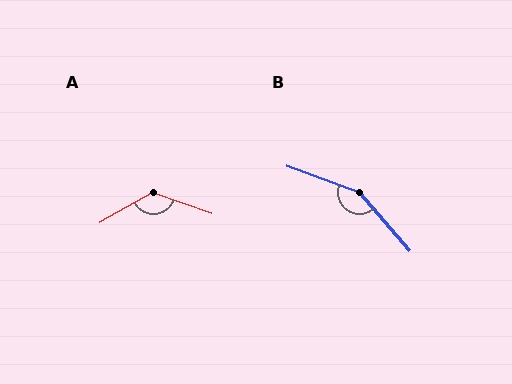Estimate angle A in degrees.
Approximately 131 degrees.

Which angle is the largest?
B, at approximately 151 degrees.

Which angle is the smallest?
A, at approximately 131 degrees.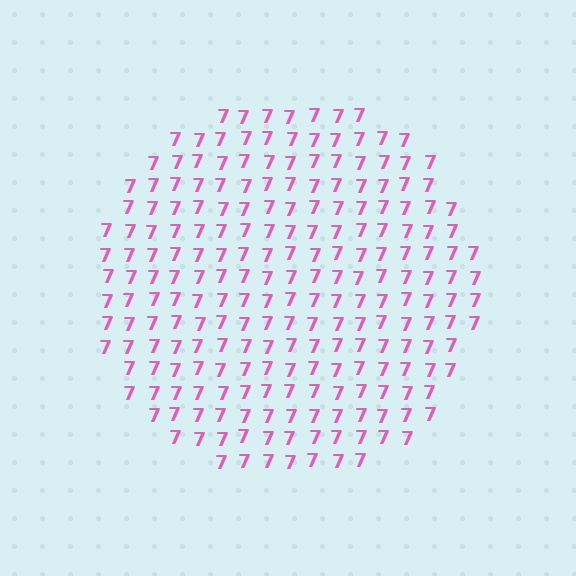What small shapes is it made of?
It is made of small digit 7's.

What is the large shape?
The large shape is a circle.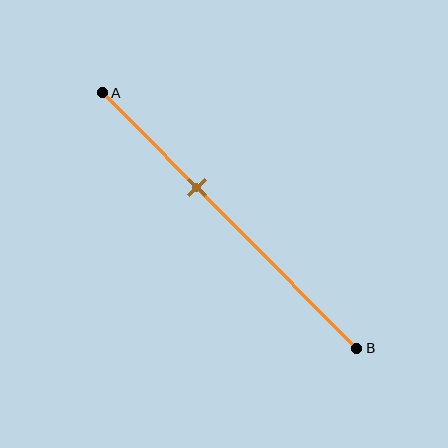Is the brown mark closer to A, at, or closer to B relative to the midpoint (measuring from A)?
The brown mark is closer to point A than the midpoint of segment AB.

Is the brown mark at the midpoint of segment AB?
No, the mark is at about 35% from A, not at the 50% midpoint.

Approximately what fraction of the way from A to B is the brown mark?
The brown mark is approximately 35% of the way from A to B.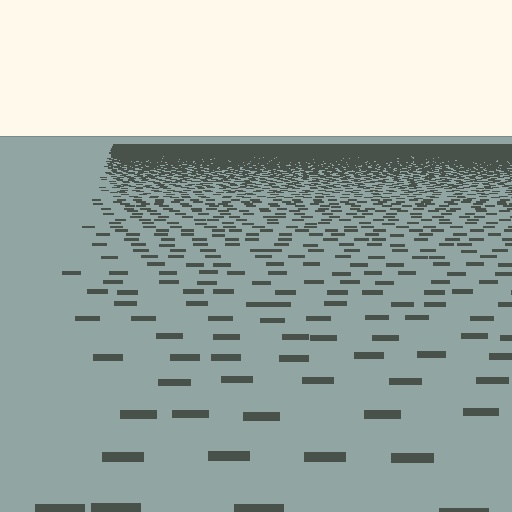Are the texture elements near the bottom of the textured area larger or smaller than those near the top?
Larger. Near the bottom, elements are closer to the viewer and appear at a bigger on-screen size.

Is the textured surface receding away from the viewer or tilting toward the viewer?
The surface is receding away from the viewer. Texture elements get smaller and denser toward the top.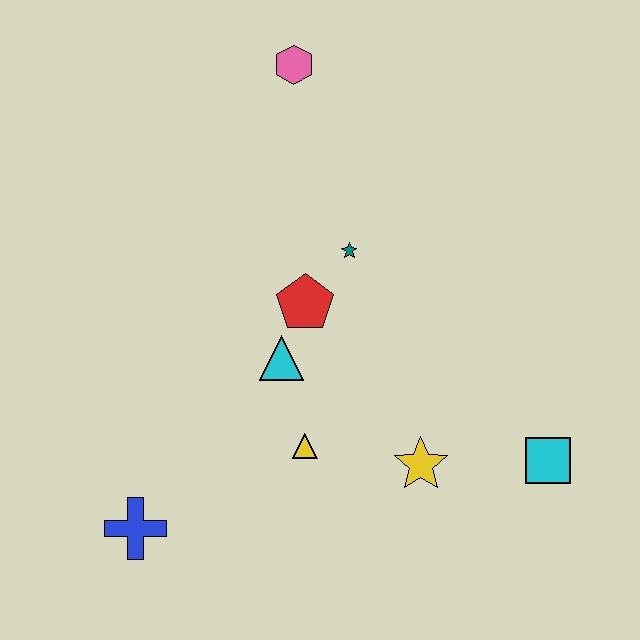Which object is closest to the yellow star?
The yellow triangle is closest to the yellow star.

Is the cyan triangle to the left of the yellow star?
Yes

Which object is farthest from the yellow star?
The pink hexagon is farthest from the yellow star.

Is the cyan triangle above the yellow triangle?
Yes